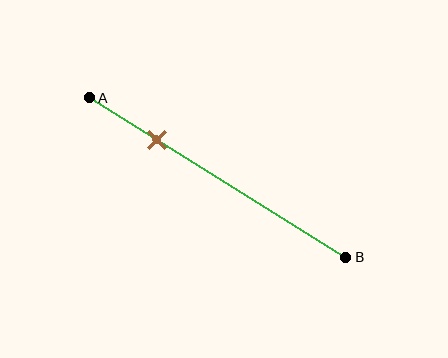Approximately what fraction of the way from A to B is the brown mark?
The brown mark is approximately 25% of the way from A to B.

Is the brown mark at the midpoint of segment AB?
No, the mark is at about 25% from A, not at the 50% midpoint.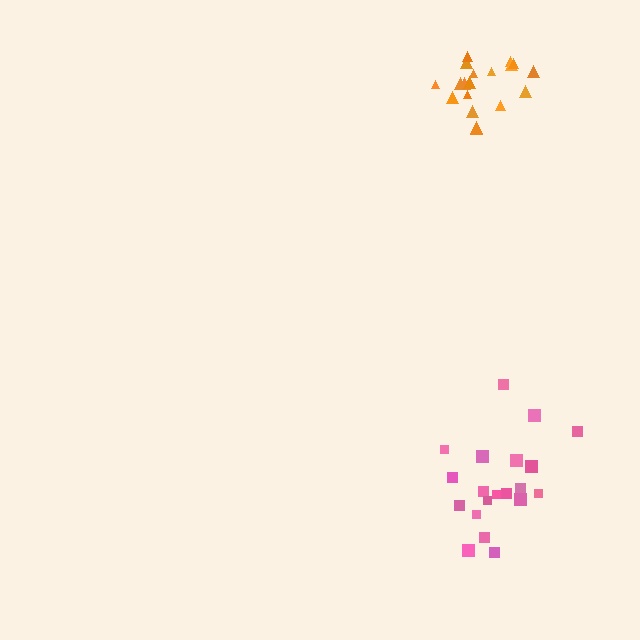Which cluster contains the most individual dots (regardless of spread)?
Pink (20).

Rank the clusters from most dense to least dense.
orange, pink.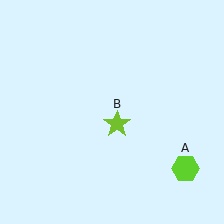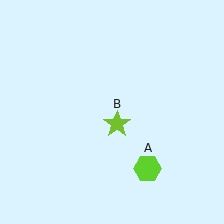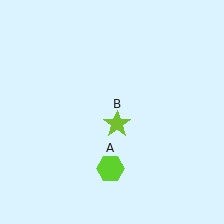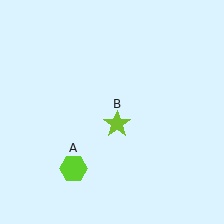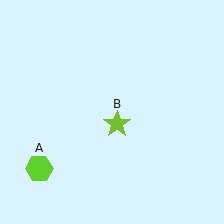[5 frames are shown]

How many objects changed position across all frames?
1 object changed position: lime hexagon (object A).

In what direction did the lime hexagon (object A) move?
The lime hexagon (object A) moved left.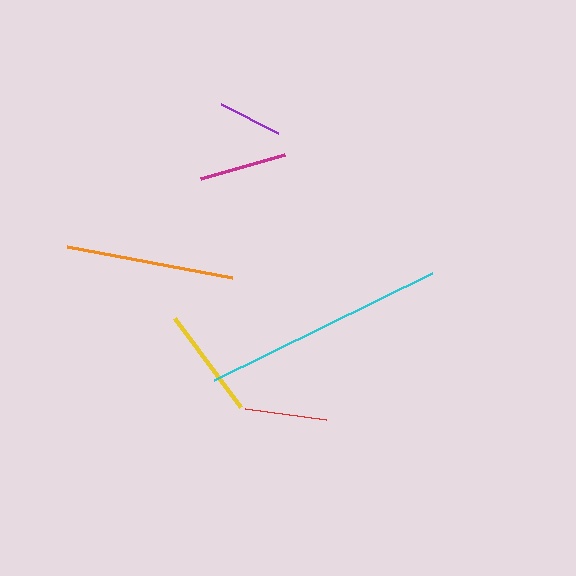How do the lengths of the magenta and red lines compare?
The magenta and red lines are approximately the same length.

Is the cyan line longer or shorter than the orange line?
The cyan line is longer than the orange line.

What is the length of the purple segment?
The purple segment is approximately 63 pixels long.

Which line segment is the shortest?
The purple line is the shortest at approximately 63 pixels.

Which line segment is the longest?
The cyan line is the longest at approximately 244 pixels.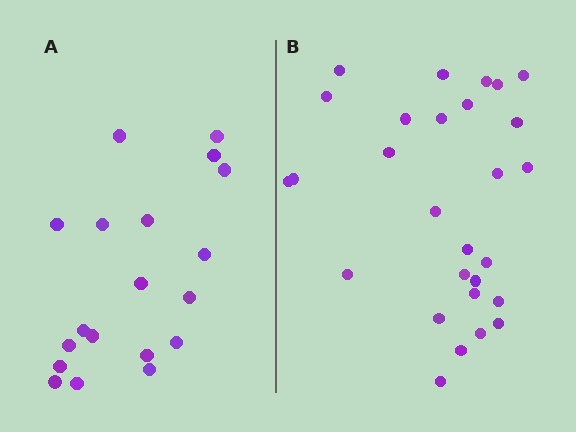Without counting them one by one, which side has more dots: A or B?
Region B (the right region) has more dots.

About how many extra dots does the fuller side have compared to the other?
Region B has roughly 8 or so more dots than region A.